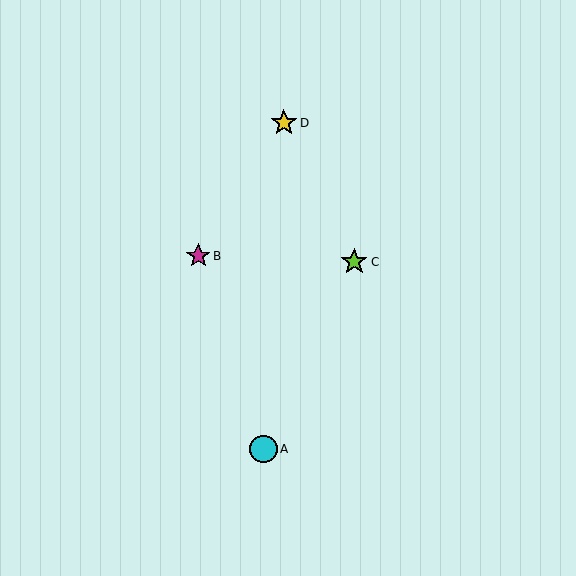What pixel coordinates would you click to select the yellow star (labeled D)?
Click at (284, 123) to select the yellow star D.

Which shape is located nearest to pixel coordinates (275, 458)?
The cyan circle (labeled A) at (264, 449) is nearest to that location.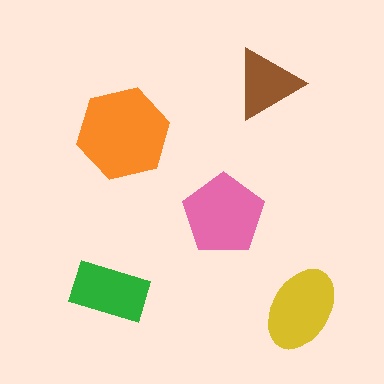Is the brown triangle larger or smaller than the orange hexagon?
Smaller.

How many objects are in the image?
There are 5 objects in the image.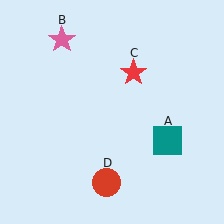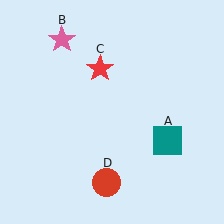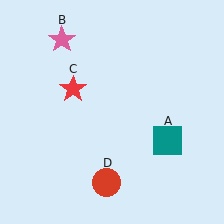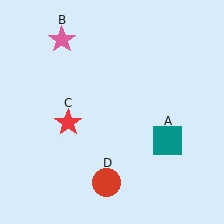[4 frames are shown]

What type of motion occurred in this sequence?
The red star (object C) rotated counterclockwise around the center of the scene.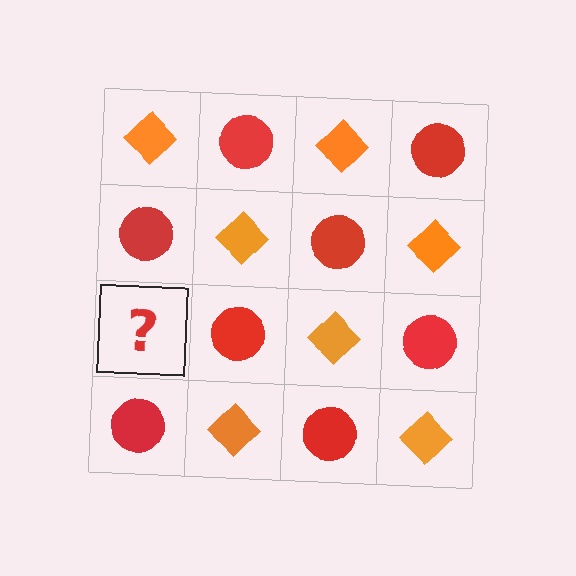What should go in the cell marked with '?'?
The missing cell should contain an orange diamond.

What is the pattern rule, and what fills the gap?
The rule is that it alternates orange diamond and red circle in a checkerboard pattern. The gap should be filled with an orange diamond.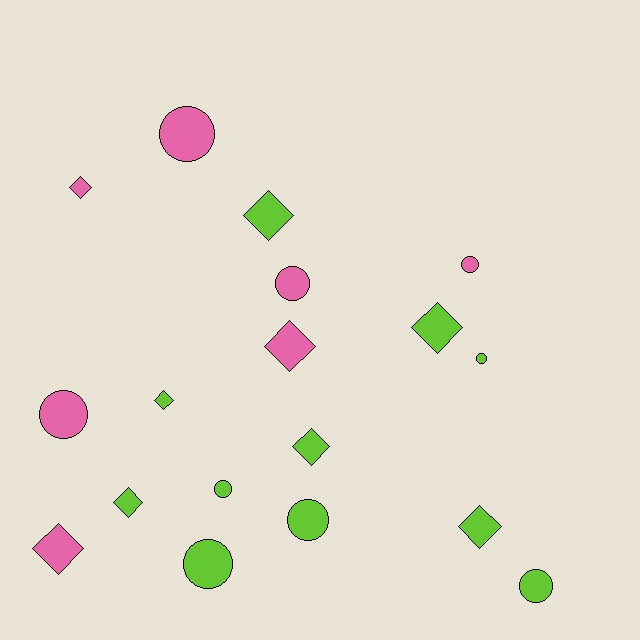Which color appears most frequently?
Lime, with 11 objects.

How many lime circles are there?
There are 5 lime circles.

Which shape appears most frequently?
Circle, with 9 objects.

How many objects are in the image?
There are 18 objects.